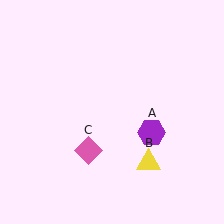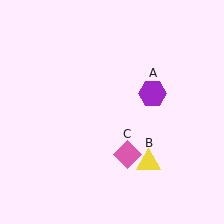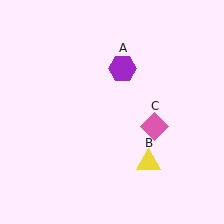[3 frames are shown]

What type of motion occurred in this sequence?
The purple hexagon (object A), pink diamond (object C) rotated counterclockwise around the center of the scene.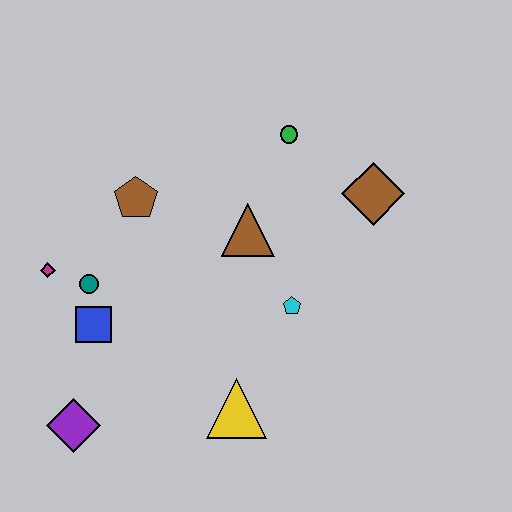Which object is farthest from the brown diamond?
The purple diamond is farthest from the brown diamond.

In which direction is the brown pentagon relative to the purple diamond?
The brown pentagon is above the purple diamond.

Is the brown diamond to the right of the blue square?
Yes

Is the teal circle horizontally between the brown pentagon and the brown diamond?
No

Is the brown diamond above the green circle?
No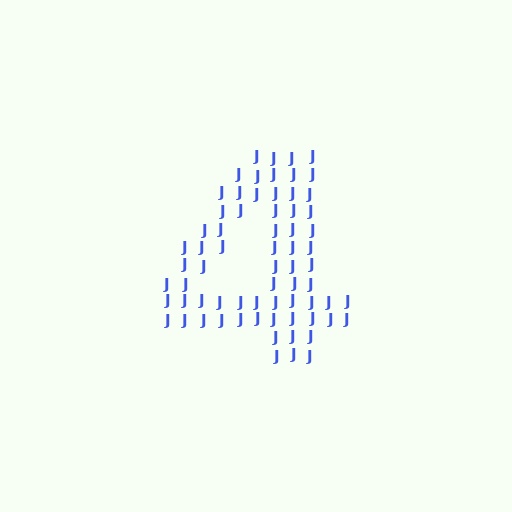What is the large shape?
The large shape is the digit 4.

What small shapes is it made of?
It is made of small letter J's.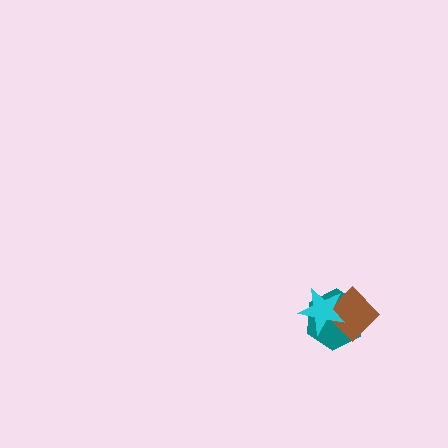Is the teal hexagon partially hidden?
Yes, it is partially covered by another shape.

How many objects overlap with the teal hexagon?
2 objects overlap with the teal hexagon.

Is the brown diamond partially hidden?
Yes, it is partially covered by another shape.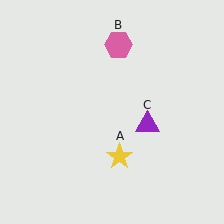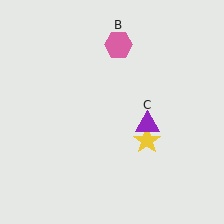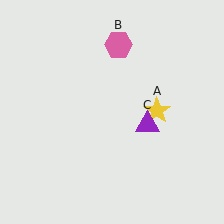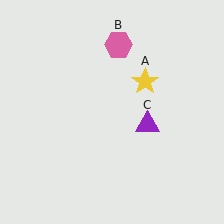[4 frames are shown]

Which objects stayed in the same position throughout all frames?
Pink hexagon (object B) and purple triangle (object C) remained stationary.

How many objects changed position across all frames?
1 object changed position: yellow star (object A).